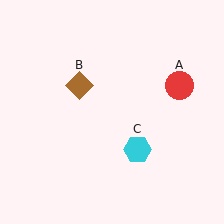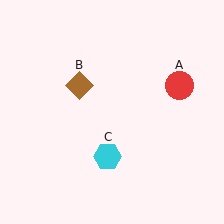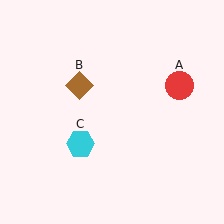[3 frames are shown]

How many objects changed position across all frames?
1 object changed position: cyan hexagon (object C).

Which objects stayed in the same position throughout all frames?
Red circle (object A) and brown diamond (object B) remained stationary.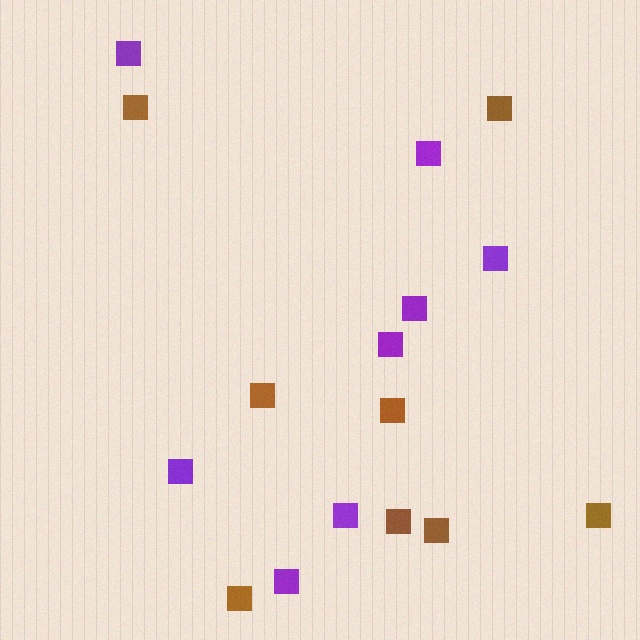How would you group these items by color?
There are 2 groups: one group of brown squares (8) and one group of purple squares (8).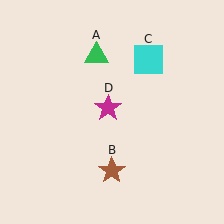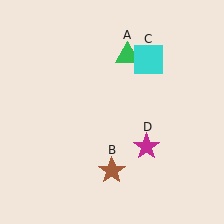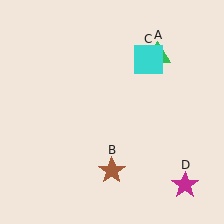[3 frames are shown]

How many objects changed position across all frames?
2 objects changed position: green triangle (object A), magenta star (object D).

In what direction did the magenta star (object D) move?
The magenta star (object D) moved down and to the right.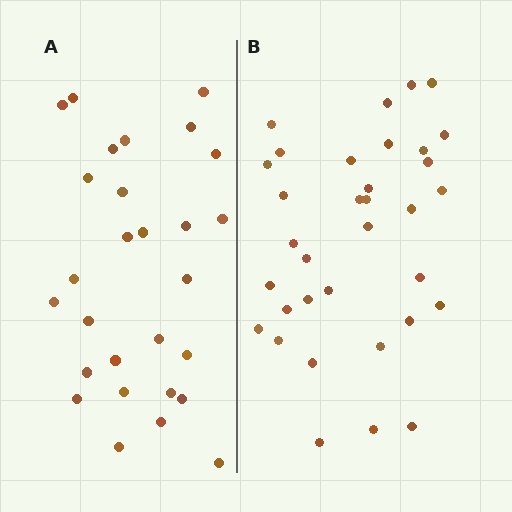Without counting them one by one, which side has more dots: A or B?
Region B (the right region) has more dots.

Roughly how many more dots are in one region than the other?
Region B has about 6 more dots than region A.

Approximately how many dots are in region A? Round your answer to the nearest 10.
About 30 dots. (The exact count is 28, which rounds to 30.)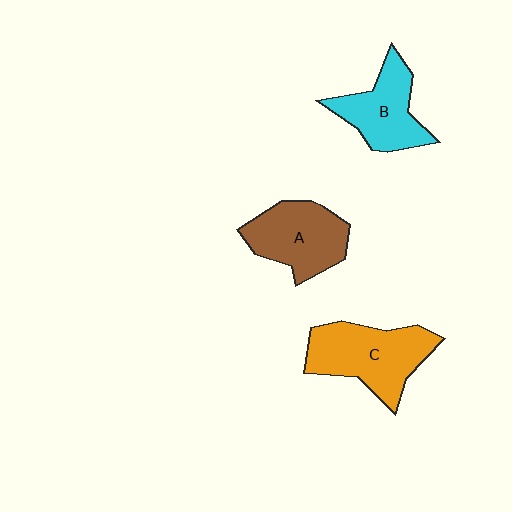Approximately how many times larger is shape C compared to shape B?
Approximately 1.3 times.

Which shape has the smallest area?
Shape B (cyan).